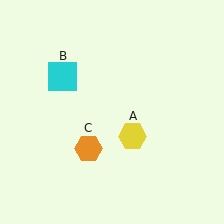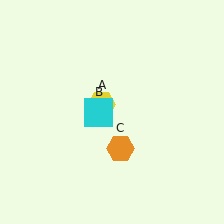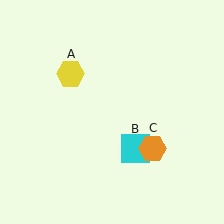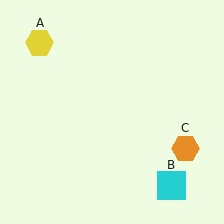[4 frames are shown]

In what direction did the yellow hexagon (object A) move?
The yellow hexagon (object A) moved up and to the left.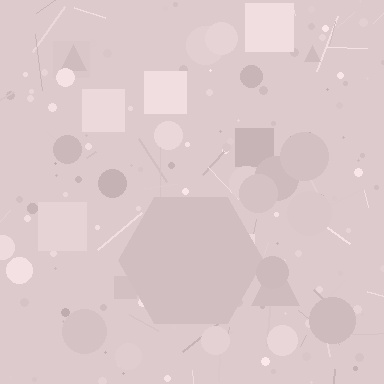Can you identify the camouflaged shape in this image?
The camouflaged shape is a hexagon.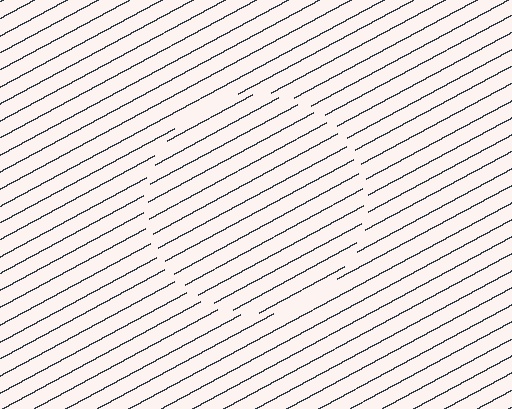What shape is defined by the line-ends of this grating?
An illusory circle. The interior of the shape contains the same grating, shifted by half a period — the contour is defined by the phase discontinuity where line-ends from the inner and outer gratings abut.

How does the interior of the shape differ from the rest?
The interior of the shape contains the same grating, shifted by half a period — the contour is defined by the phase discontinuity where line-ends from the inner and outer gratings abut.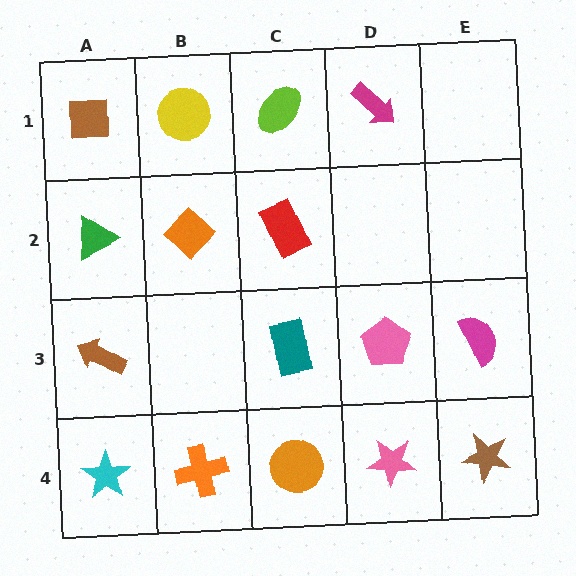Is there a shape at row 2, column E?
No, that cell is empty.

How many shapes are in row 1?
4 shapes.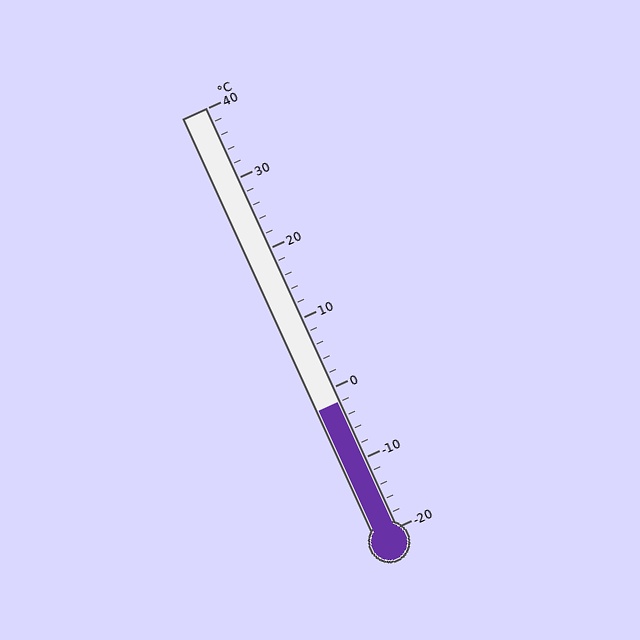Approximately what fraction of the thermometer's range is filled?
The thermometer is filled to approximately 30% of its range.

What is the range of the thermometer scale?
The thermometer scale ranges from -20°C to 40°C.